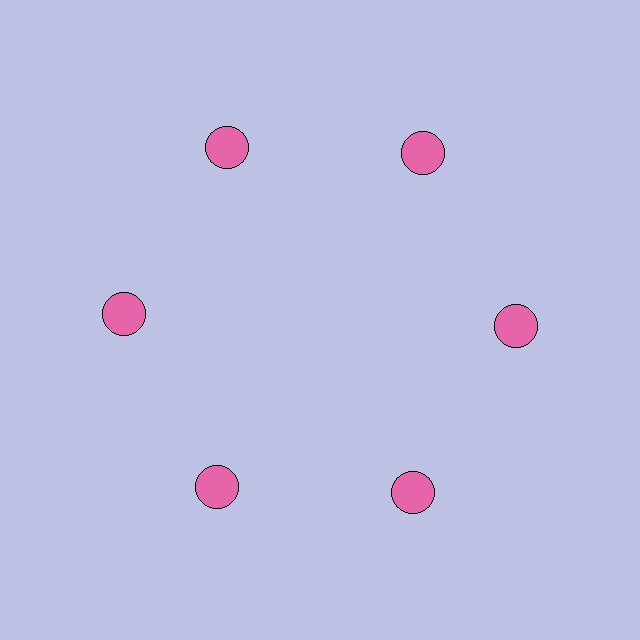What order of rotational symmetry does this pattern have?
This pattern has 6-fold rotational symmetry.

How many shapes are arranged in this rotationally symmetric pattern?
There are 6 shapes, arranged in 6 groups of 1.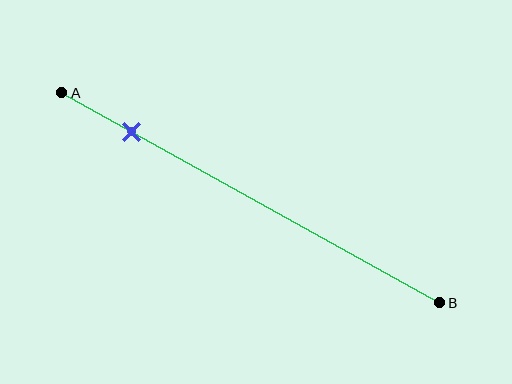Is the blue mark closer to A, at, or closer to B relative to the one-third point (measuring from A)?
The blue mark is closer to point A than the one-third point of segment AB.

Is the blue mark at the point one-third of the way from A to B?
No, the mark is at about 20% from A, not at the 33% one-third point.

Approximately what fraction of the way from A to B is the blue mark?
The blue mark is approximately 20% of the way from A to B.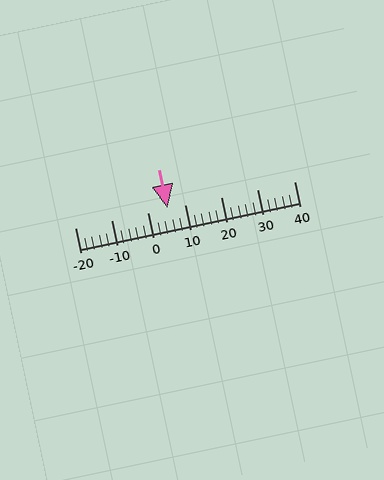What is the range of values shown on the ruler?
The ruler shows values from -20 to 40.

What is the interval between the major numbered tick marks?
The major tick marks are spaced 10 units apart.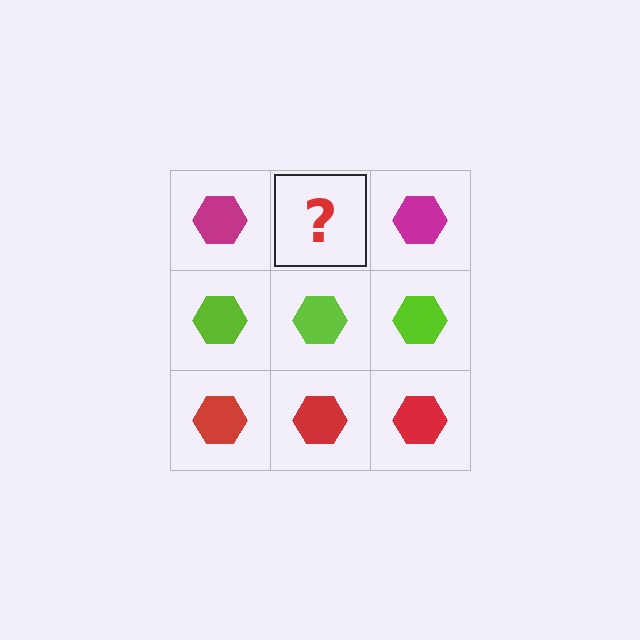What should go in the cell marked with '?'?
The missing cell should contain a magenta hexagon.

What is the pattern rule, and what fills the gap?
The rule is that each row has a consistent color. The gap should be filled with a magenta hexagon.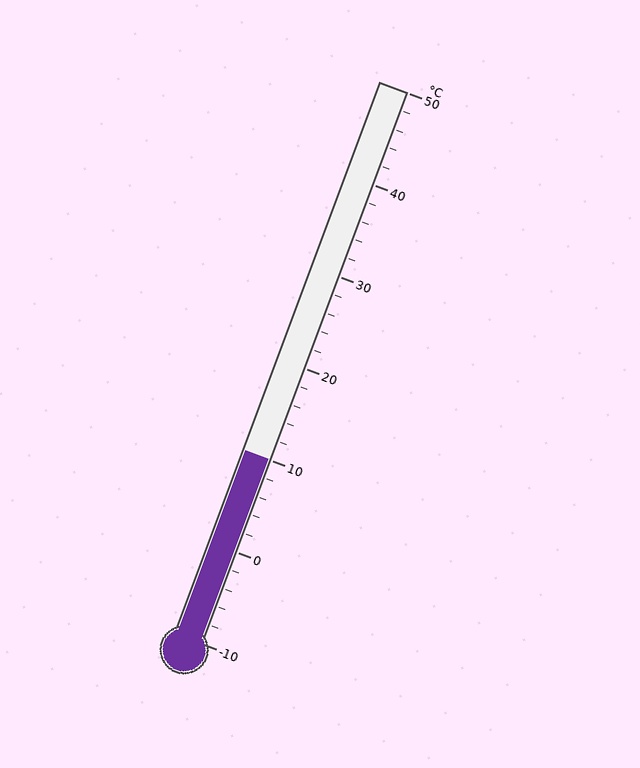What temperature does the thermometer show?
The thermometer shows approximately 10°C.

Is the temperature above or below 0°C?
The temperature is above 0°C.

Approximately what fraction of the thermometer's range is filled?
The thermometer is filled to approximately 35% of its range.